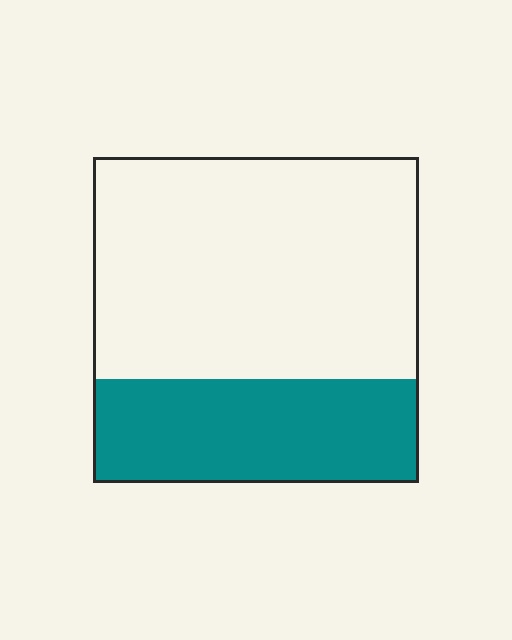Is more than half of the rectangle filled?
No.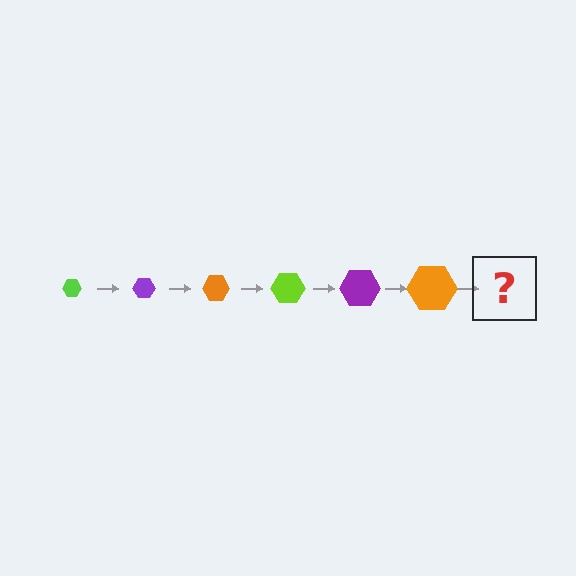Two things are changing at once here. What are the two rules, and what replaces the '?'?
The two rules are that the hexagon grows larger each step and the color cycles through lime, purple, and orange. The '?' should be a lime hexagon, larger than the previous one.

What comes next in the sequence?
The next element should be a lime hexagon, larger than the previous one.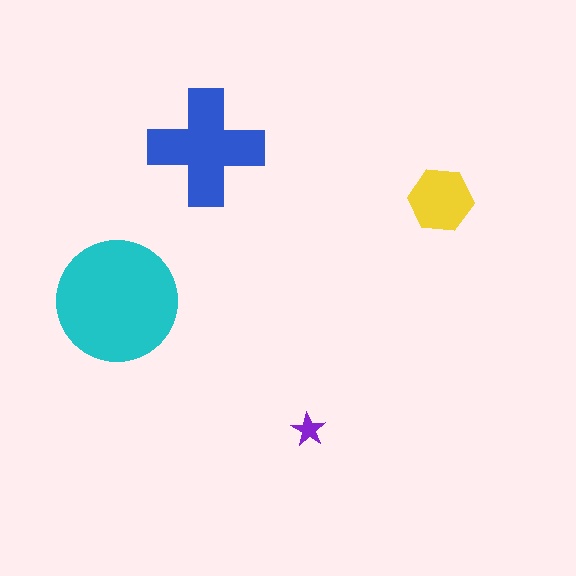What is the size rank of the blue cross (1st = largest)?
2nd.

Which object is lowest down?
The purple star is bottommost.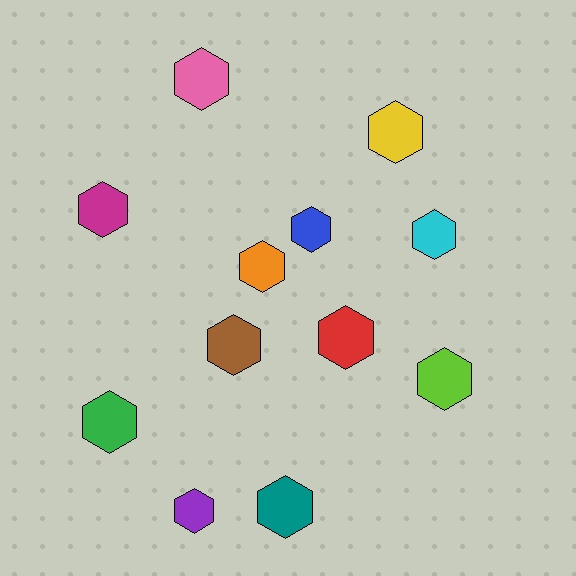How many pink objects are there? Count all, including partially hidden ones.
There is 1 pink object.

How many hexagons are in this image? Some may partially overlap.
There are 12 hexagons.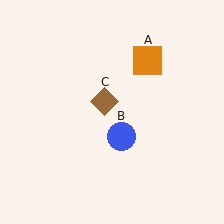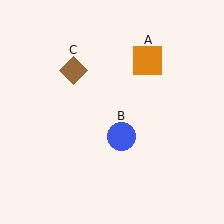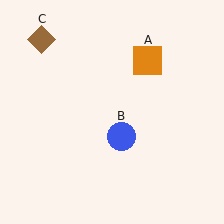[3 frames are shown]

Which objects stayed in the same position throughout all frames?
Orange square (object A) and blue circle (object B) remained stationary.